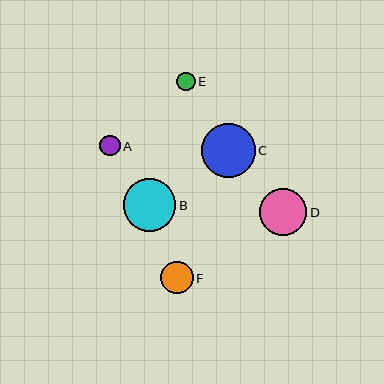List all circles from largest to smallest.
From largest to smallest: C, B, D, F, A, E.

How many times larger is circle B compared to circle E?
Circle B is approximately 2.8 times the size of circle E.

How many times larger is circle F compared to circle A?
Circle F is approximately 1.6 times the size of circle A.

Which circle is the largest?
Circle C is the largest with a size of approximately 54 pixels.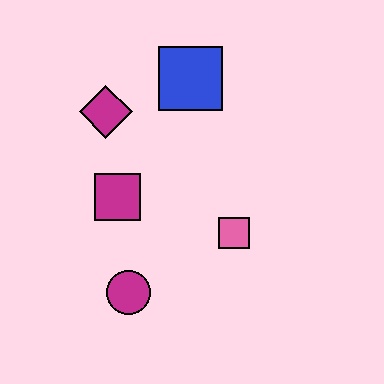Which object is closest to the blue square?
The magenta diamond is closest to the blue square.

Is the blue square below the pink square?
No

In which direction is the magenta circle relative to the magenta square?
The magenta circle is below the magenta square.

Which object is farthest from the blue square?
The magenta circle is farthest from the blue square.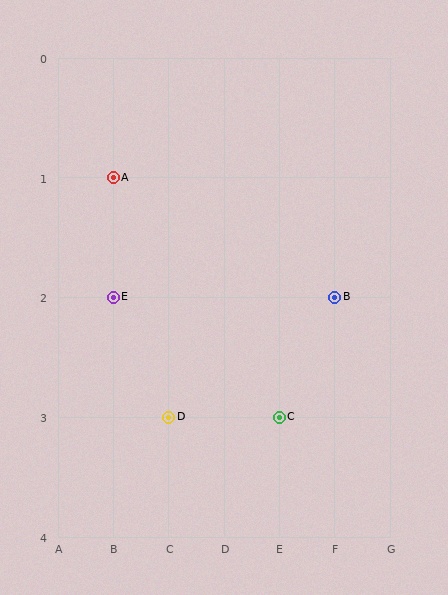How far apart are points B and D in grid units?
Points B and D are 3 columns and 1 row apart (about 3.2 grid units diagonally).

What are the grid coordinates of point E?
Point E is at grid coordinates (B, 2).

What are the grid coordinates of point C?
Point C is at grid coordinates (E, 3).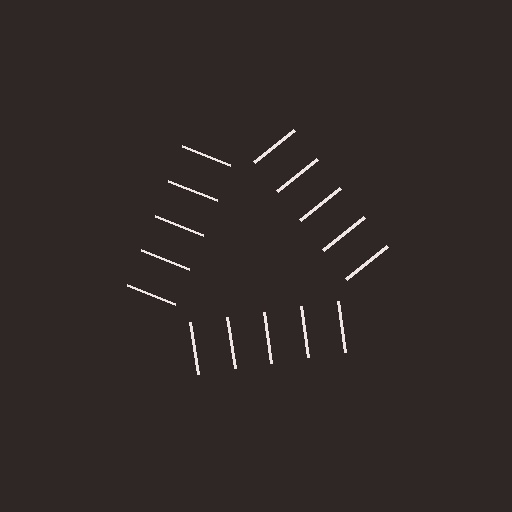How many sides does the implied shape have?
3 sides — the line-ends trace a triangle.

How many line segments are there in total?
15 — 5 along each of the 3 edges.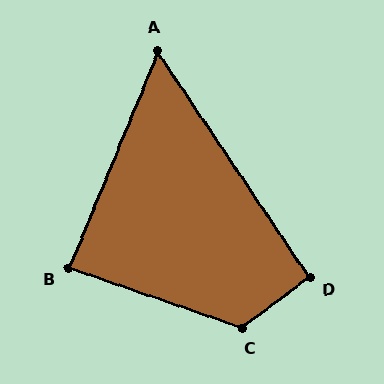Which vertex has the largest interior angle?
C, at approximately 124 degrees.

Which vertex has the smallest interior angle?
A, at approximately 56 degrees.